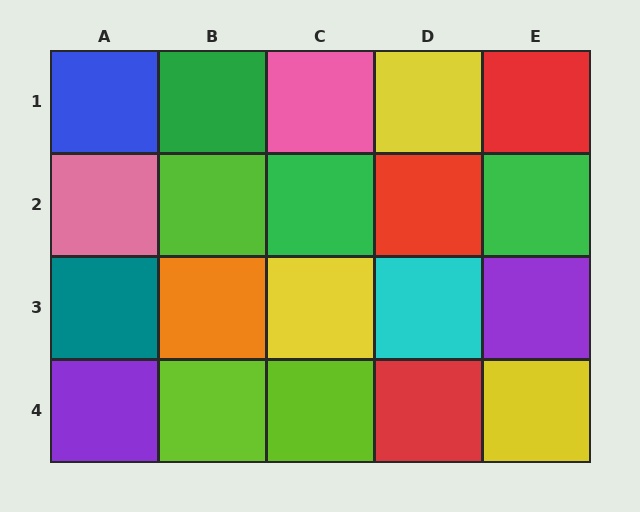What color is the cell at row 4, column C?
Lime.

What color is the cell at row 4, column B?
Lime.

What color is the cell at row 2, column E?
Green.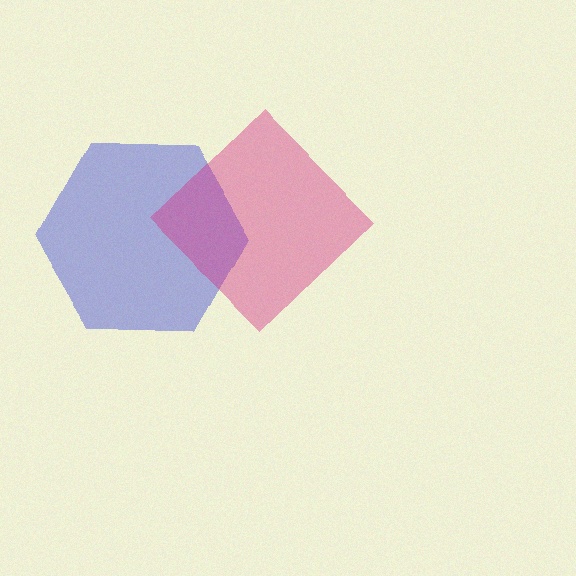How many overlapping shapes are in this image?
There are 2 overlapping shapes in the image.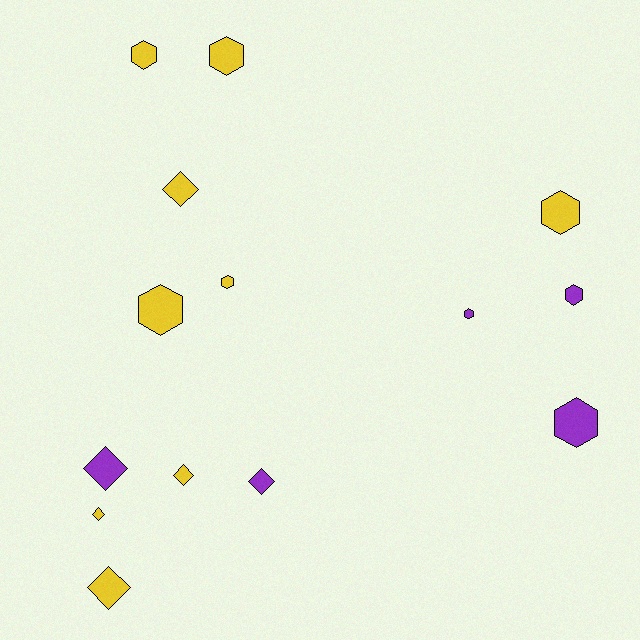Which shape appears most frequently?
Hexagon, with 8 objects.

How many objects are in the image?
There are 14 objects.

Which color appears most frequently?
Yellow, with 9 objects.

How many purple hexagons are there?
There are 3 purple hexagons.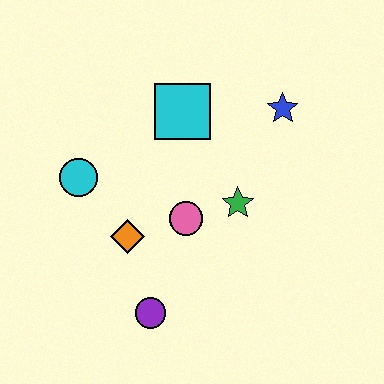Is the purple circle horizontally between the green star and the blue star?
No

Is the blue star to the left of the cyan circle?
No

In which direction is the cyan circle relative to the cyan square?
The cyan circle is to the left of the cyan square.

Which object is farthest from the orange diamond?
The blue star is farthest from the orange diamond.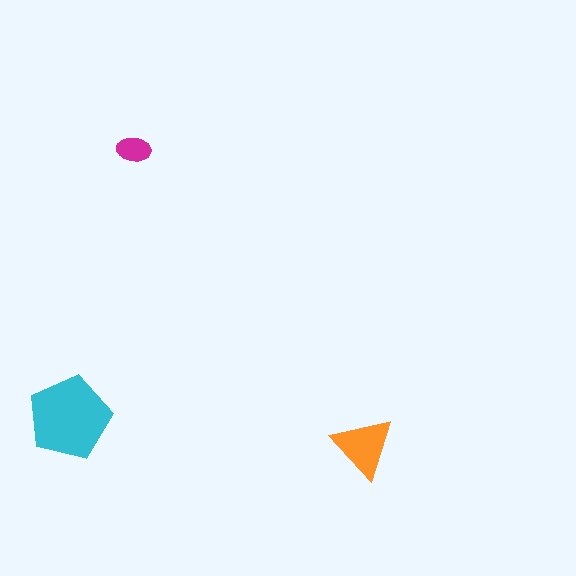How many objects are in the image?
There are 3 objects in the image.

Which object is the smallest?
The magenta ellipse.